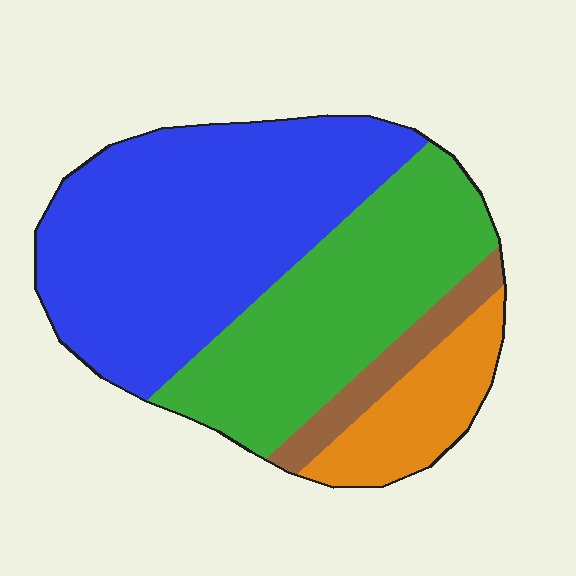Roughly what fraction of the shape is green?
Green covers roughly 35% of the shape.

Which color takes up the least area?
Brown, at roughly 5%.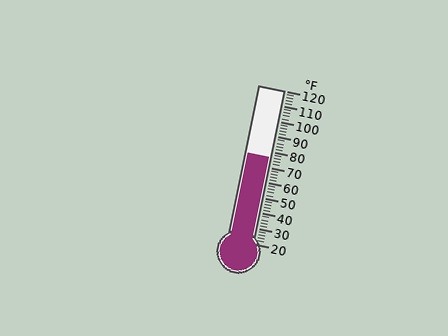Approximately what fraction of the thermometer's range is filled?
The thermometer is filled to approximately 55% of its range.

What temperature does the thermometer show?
The thermometer shows approximately 76°F.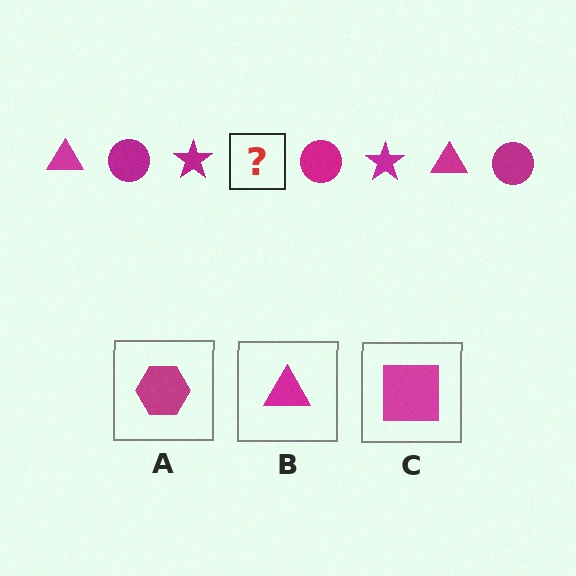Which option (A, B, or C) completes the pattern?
B.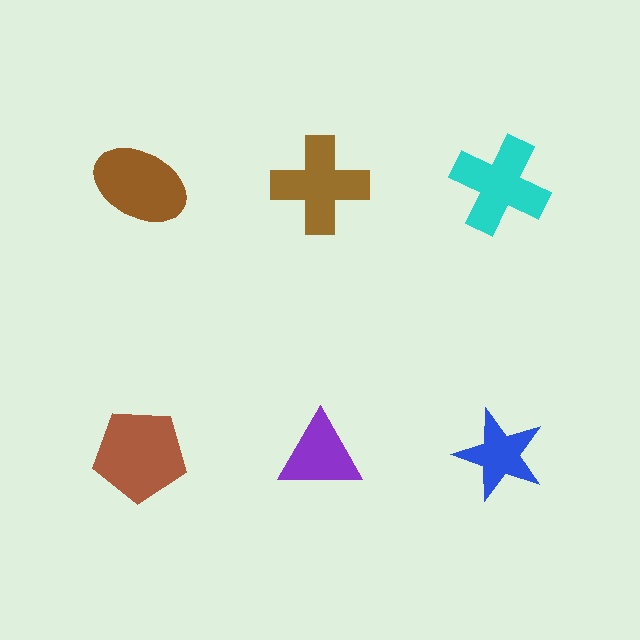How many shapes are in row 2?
3 shapes.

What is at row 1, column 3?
A cyan cross.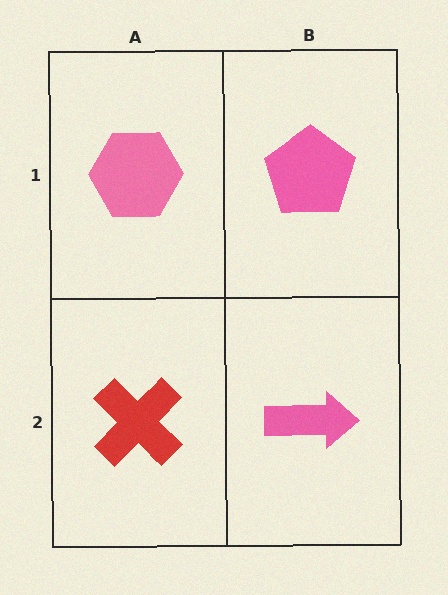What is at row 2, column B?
A pink arrow.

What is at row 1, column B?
A pink pentagon.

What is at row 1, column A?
A pink hexagon.